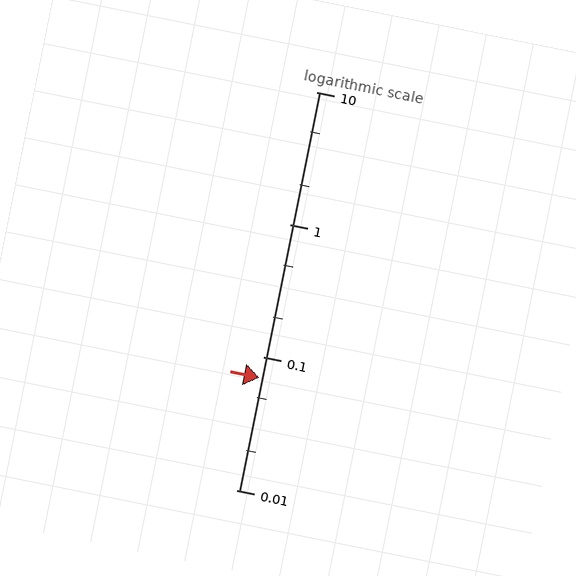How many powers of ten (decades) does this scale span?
The scale spans 3 decades, from 0.01 to 10.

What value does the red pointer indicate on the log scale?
The pointer indicates approximately 0.07.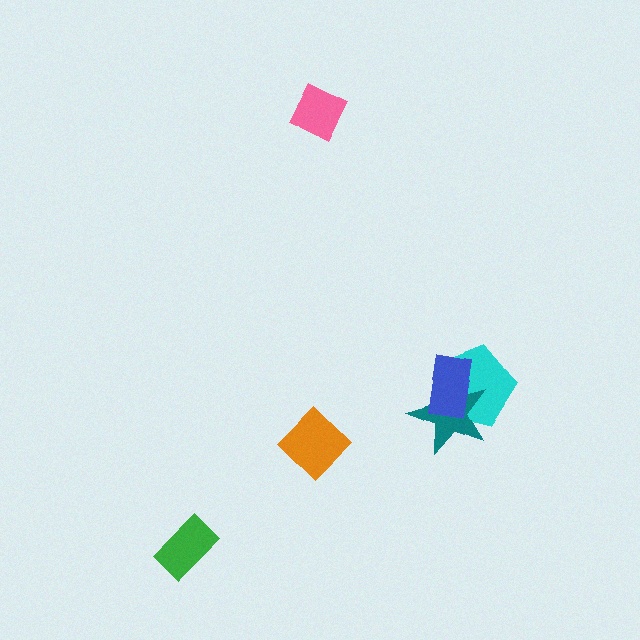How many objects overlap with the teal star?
2 objects overlap with the teal star.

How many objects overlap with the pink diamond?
0 objects overlap with the pink diamond.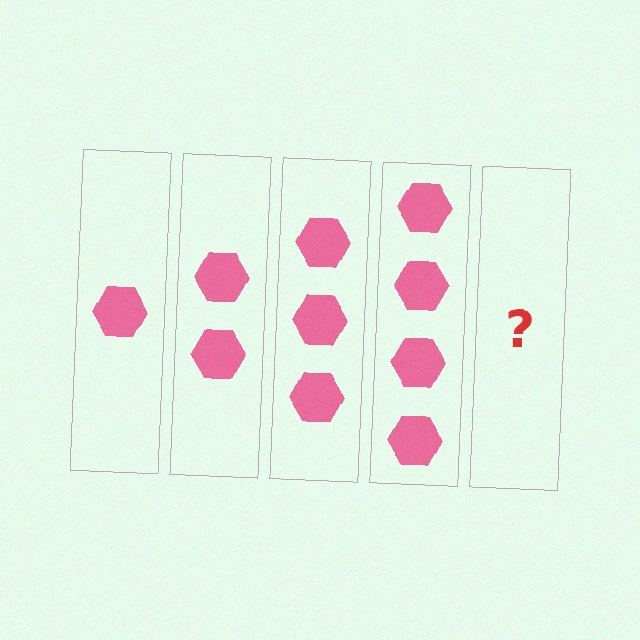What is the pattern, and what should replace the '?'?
The pattern is that each step adds one more hexagon. The '?' should be 5 hexagons.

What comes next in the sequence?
The next element should be 5 hexagons.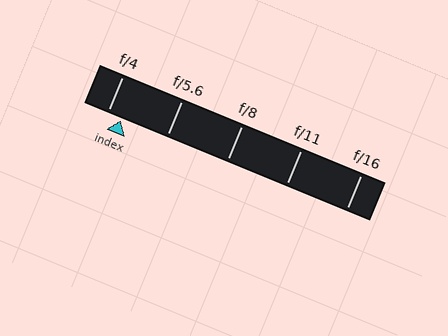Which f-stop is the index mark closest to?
The index mark is closest to f/4.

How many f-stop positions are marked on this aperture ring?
There are 5 f-stop positions marked.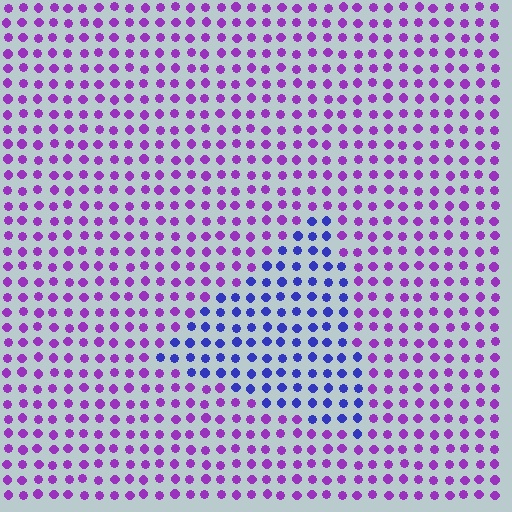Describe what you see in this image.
The image is filled with small purple elements in a uniform arrangement. A triangle-shaped region is visible where the elements are tinted to a slightly different hue, forming a subtle color boundary.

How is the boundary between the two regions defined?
The boundary is defined purely by a slight shift in hue (about 47 degrees). Spacing, size, and orientation are identical on both sides.